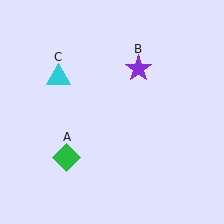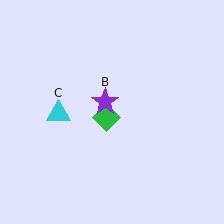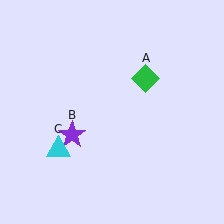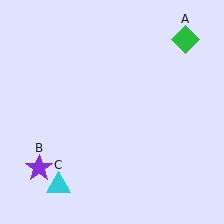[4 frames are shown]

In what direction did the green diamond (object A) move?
The green diamond (object A) moved up and to the right.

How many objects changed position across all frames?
3 objects changed position: green diamond (object A), purple star (object B), cyan triangle (object C).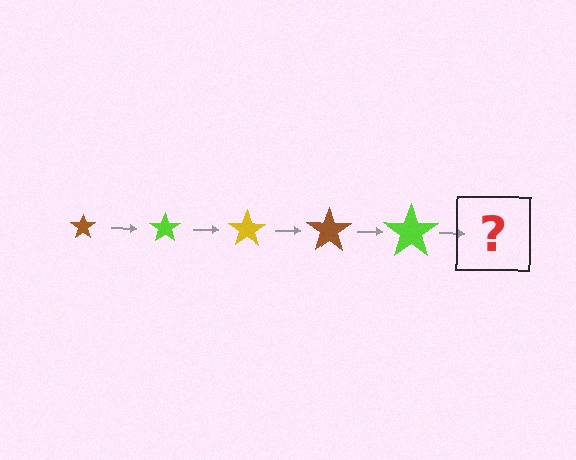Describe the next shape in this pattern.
It should be a yellow star, larger than the previous one.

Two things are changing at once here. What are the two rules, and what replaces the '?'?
The two rules are that the star grows larger each step and the color cycles through brown, lime, and yellow. The '?' should be a yellow star, larger than the previous one.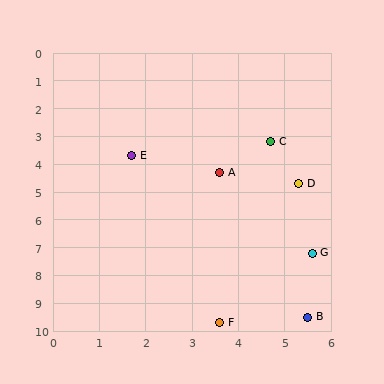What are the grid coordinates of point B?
Point B is at approximately (5.5, 9.5).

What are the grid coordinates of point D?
Point D is at approximately (5.3, 4.7).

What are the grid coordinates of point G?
Point G is at approximately (5.6, 7.2).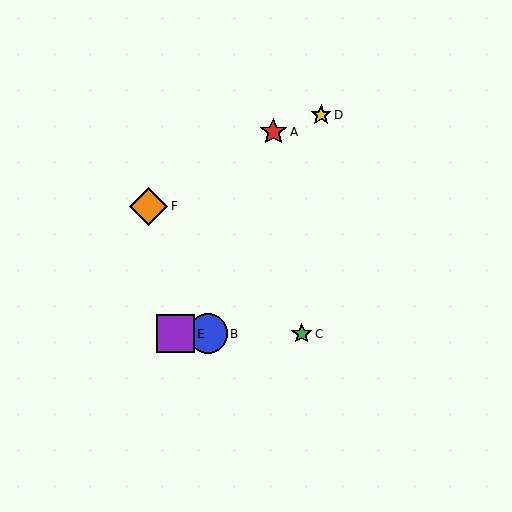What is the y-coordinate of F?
Object F is at y≈206.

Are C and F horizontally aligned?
No, C is at y≈334 and F is at y≈206.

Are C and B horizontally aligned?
Yes, both are at y≈334.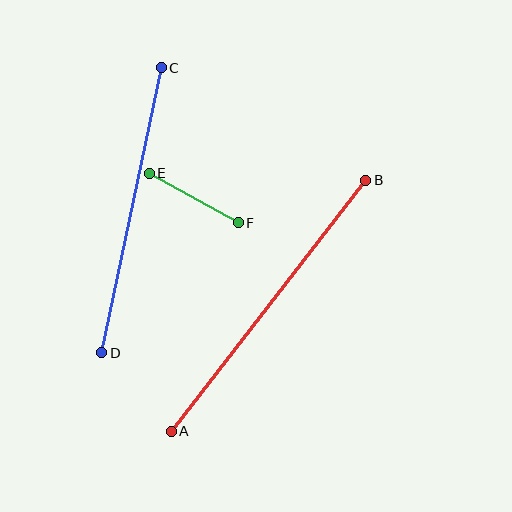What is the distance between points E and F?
The distance is approximately 102 pixels.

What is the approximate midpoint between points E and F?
The midpoint is at approximately (194, 198) pixels.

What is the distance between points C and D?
The distance is approximately 291 pixels.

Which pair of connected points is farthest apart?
Points A and B are farthest apart.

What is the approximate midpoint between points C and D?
The midpoint is at approximately (131, 210) pixels.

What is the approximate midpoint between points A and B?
The midpoint is at approximately (268, 306) pixels.